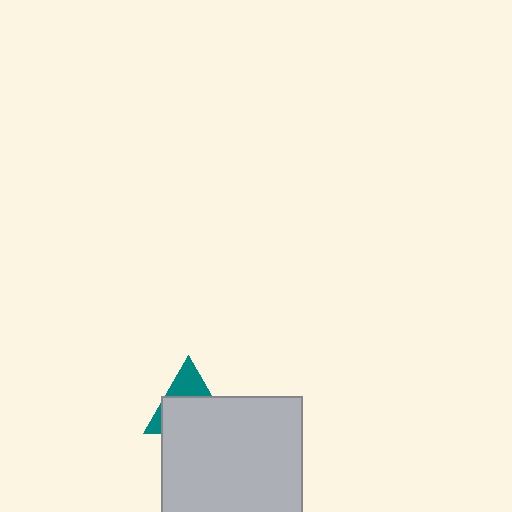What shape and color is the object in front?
The object in front is a light gray rectangle.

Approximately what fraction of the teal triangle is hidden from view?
Roughly 65% of the teal triangle is hidden behind the light gray rectangle.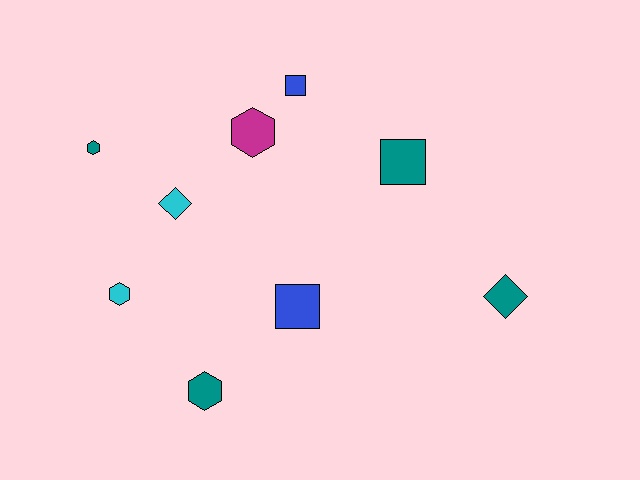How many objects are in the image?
There are 9 objects.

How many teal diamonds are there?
There is 1 teal diamond.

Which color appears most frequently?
Teal, with 4 objects.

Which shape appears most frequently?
Hexagon, with 4 objects.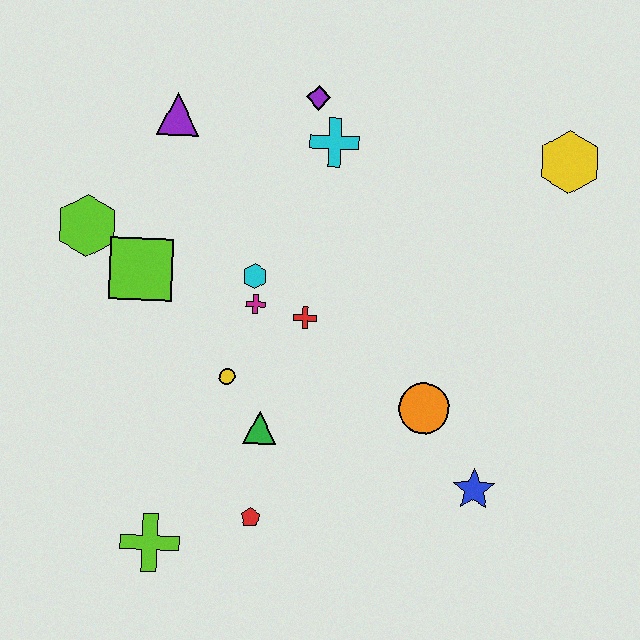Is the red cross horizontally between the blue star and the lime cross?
Yes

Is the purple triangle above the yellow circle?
Yes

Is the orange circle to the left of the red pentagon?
No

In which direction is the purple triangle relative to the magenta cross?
The purple triangle is above the magenta cross.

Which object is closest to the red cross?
The magenta cross is closest to the red cross.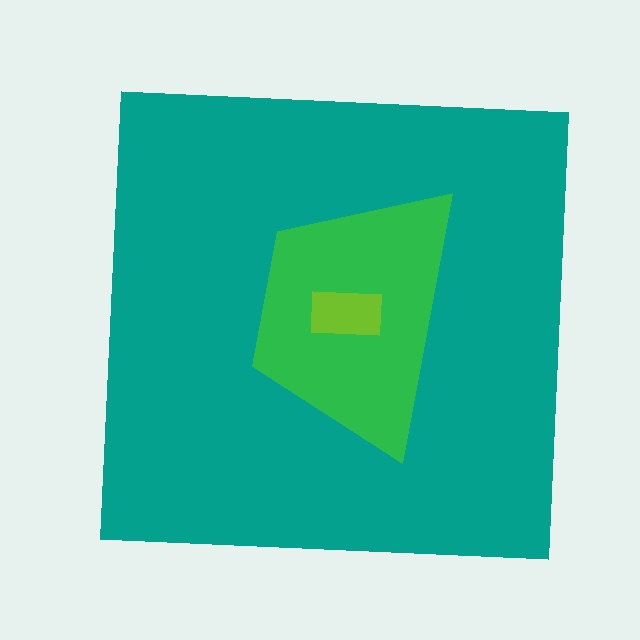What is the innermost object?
The lime rectangle.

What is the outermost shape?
The teal square.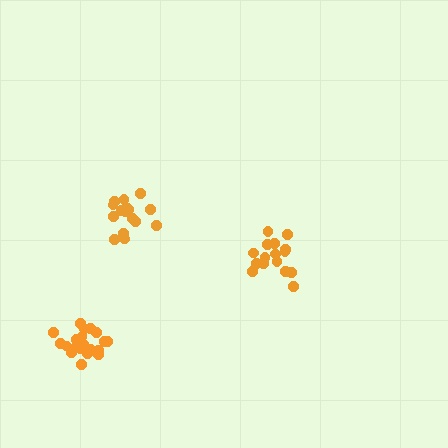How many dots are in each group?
Group 1: 16 dots, Group 2: 21 dots, Group 3: 16 dots (53 total).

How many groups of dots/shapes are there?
There are 3 groups.